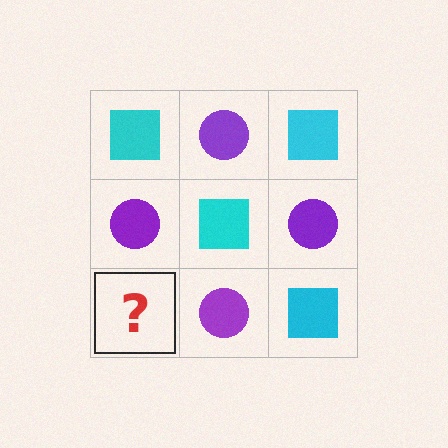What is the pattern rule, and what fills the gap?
The rule is that it alternates cyan square and purple circle in a checkerboard pattern. The gap should be filled with a cyan square.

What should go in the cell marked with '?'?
The missing cell should contain a cyan square.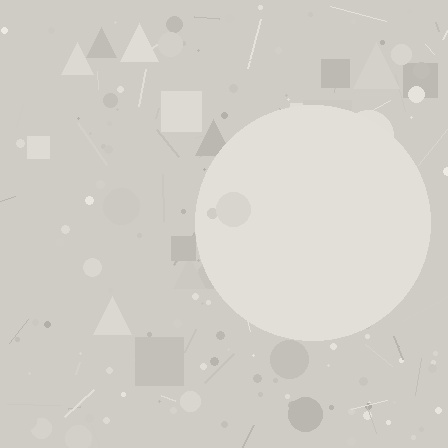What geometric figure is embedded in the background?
A circle is embedded in the background.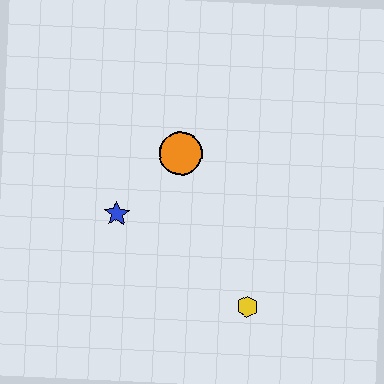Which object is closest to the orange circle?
The blue star is closest to the orange circle.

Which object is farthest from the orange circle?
The yellow hexagon is farthest from the orange circle.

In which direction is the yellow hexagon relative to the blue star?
The yellow hexagon is to the right of the blue star.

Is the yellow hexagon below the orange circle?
Yes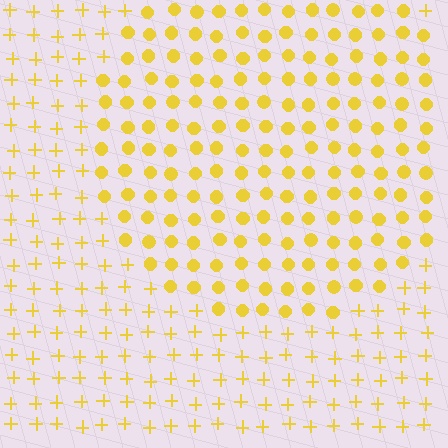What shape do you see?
I see a circle.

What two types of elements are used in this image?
The image uses circles inside the circle region and plus signs outside it.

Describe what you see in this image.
The image is filled with small yellow elements arranged in a uniform grid. A circle-shaped region contains circles, while the surrounding area contains plus signs. The boundary is defined purely by the change in element shape.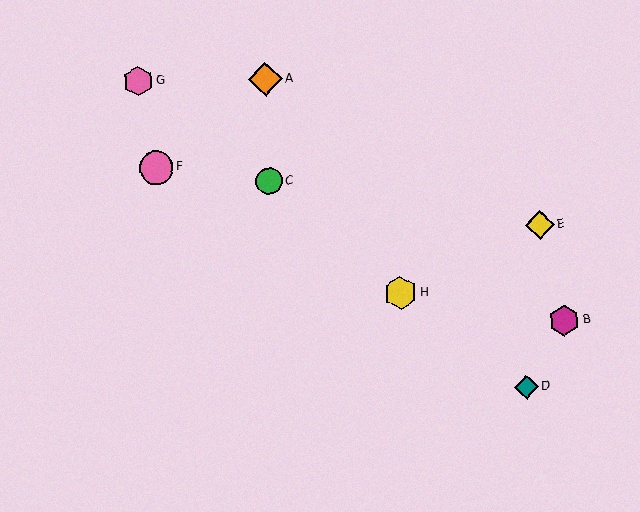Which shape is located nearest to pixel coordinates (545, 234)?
The yellow diamond (labeled E) at (540, 225) is nearest to that location.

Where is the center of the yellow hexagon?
The center of the yellow hexagon is at (401, 293).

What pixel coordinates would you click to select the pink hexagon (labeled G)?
Click at (138, 81) to select the pink hexagon G.